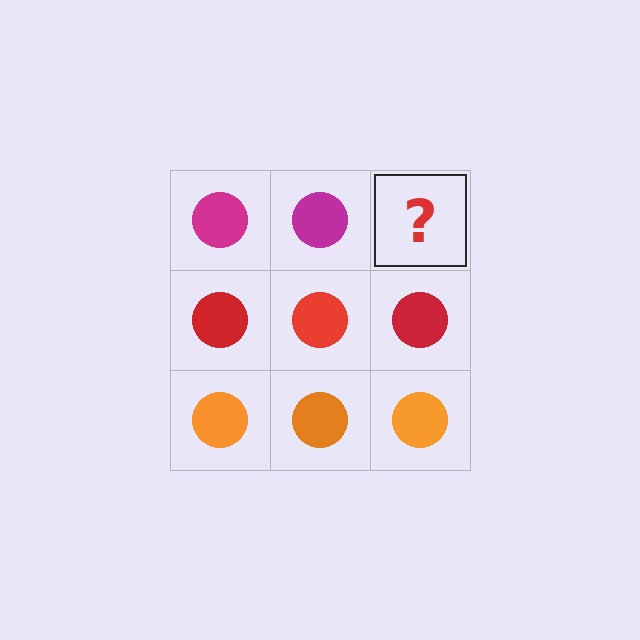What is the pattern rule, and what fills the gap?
The rule is that each row has a consistent color. The gap should be filled with a magenta circle.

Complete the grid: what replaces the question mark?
The question mark should be replaced with a magenta circle.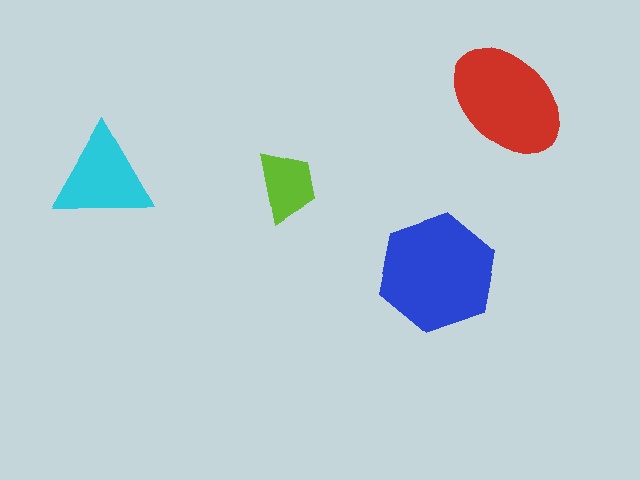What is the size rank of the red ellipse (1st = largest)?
2nd.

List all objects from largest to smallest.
The blue hexagon, the red ellipse, the cyan triangle, the lime trapezoid.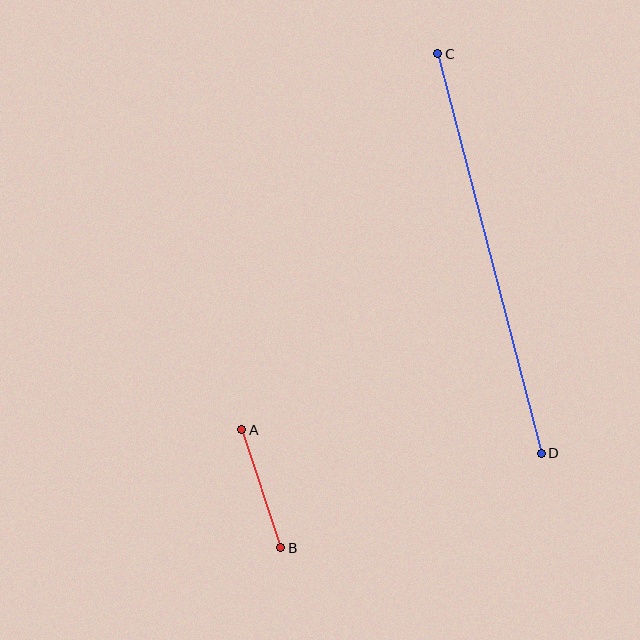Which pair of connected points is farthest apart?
Points C and D are farthest apart.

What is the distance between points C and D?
The distance is approximately 413 pixels.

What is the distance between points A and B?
The distance is approximately 124 pixels.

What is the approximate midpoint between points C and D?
The midpoint is at approximately (489, 253) pixels.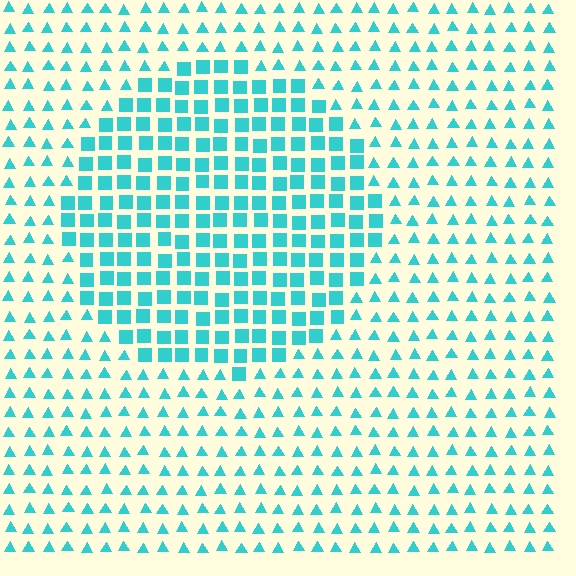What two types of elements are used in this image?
The image uses squares inside the circle region and triangles outside it.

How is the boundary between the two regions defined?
The boundary is defined by a change in element shape: squares inside vs. triangles outside. All elements share the same color and spacing.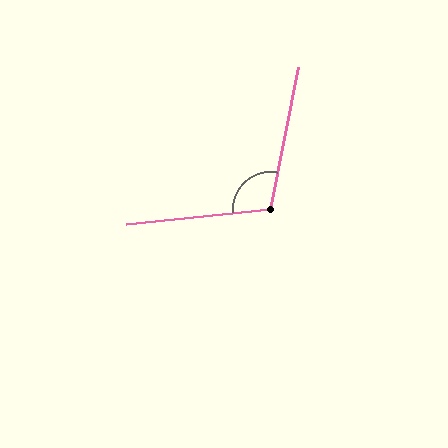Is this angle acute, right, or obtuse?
It is obtuse.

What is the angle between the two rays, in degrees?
Approximately 107 degrees.